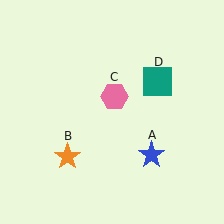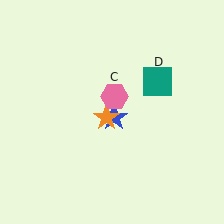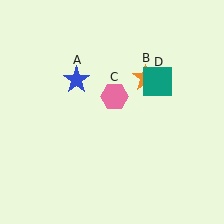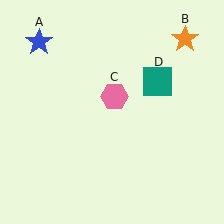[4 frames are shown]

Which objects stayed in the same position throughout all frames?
Pink hexagon (object C) and teal square (object D) remained stationary.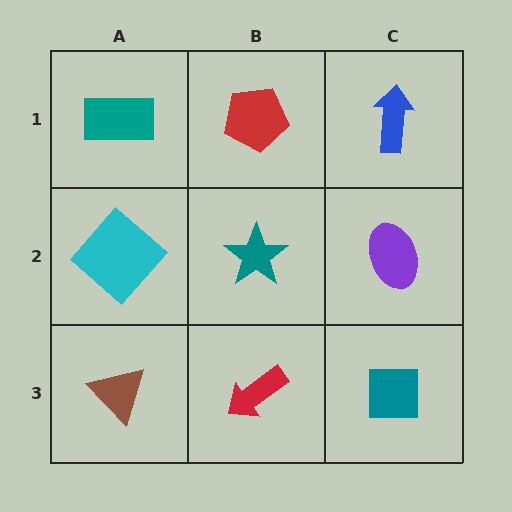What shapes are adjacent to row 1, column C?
A purple ellipse (row 2, column C), a red pentagon (row 1, column B).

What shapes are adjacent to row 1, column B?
A teal star (row 2, column B), a teal rectangle (row 1, column A), a blue arrow (row 1, column C).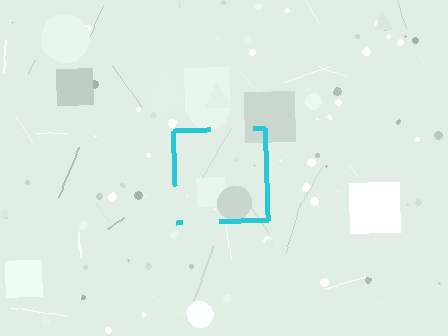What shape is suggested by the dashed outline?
The dashed outline suggests a square.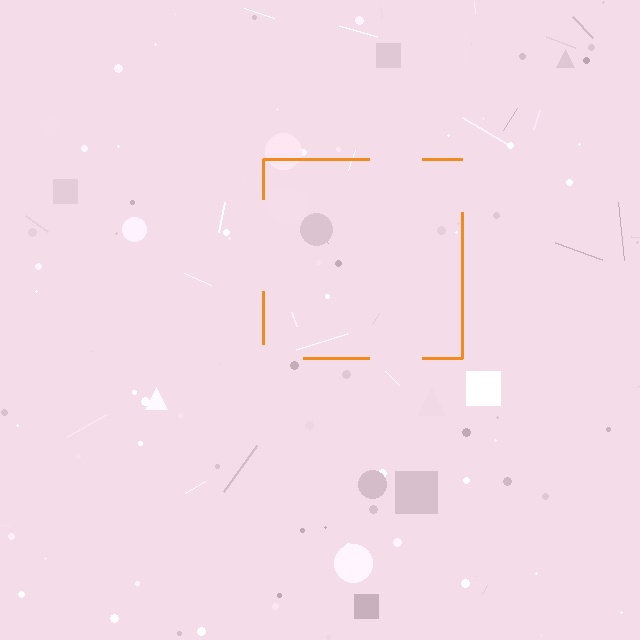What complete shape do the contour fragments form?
The contour fragments form a square.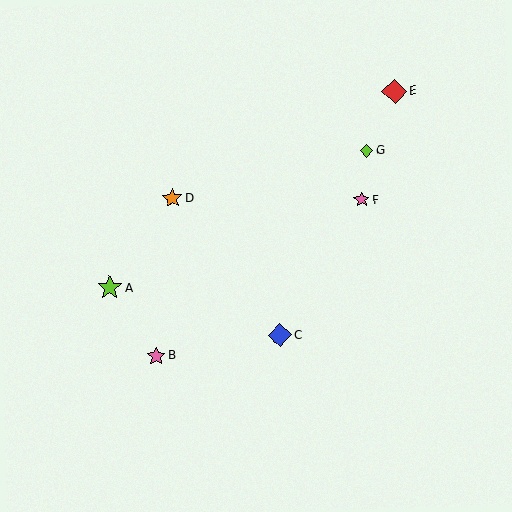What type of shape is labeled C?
Shape C is a blue diamond.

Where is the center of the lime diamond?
The center of the lime diamond is at (367, 151).